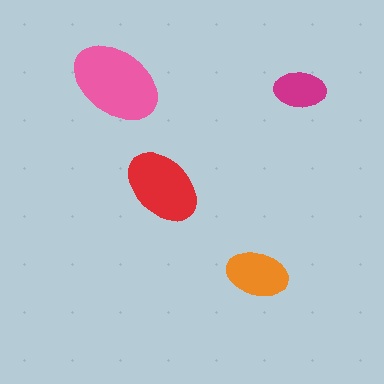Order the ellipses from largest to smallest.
the pink one, the red one, the orange one, the magenta one.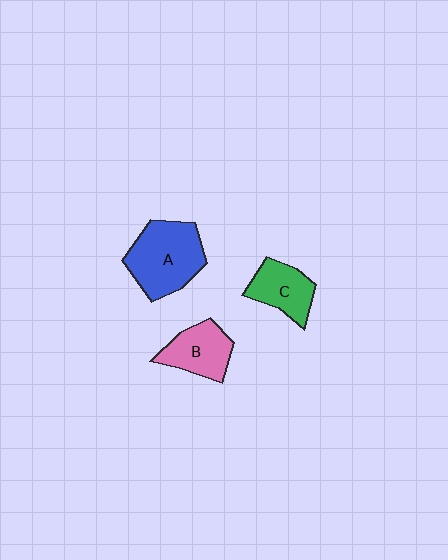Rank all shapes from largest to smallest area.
From largest to smallest: A (blue), B (pink), C (green).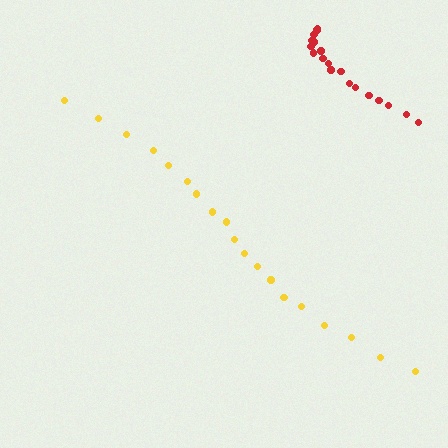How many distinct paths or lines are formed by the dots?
There are 2 distinct paths.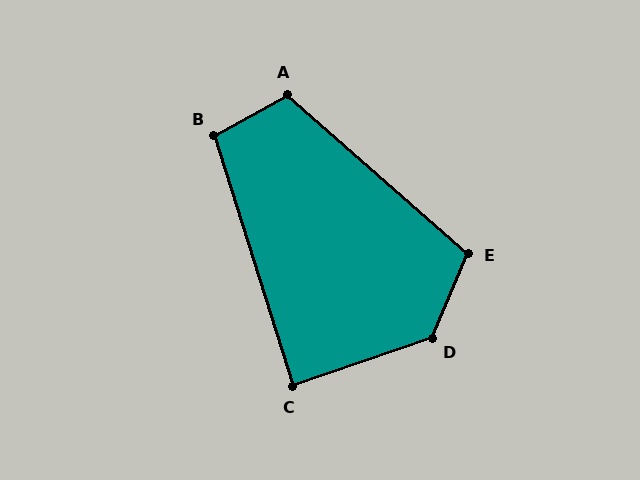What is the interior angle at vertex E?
Approximately 108 degrees (obtuse).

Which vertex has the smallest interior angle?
C, at approximately 88 degrees.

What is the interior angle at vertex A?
Approximately 109 degrees (obtuse).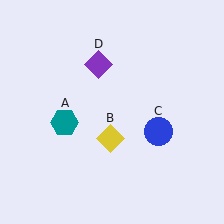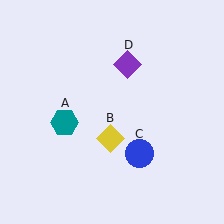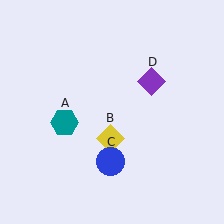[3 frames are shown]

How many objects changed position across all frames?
2 objects changed position: blue circle (object C), purple diamond (object D).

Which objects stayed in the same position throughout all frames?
Teal hexagon (object A) and yellow diamond (object B) remained stationary.